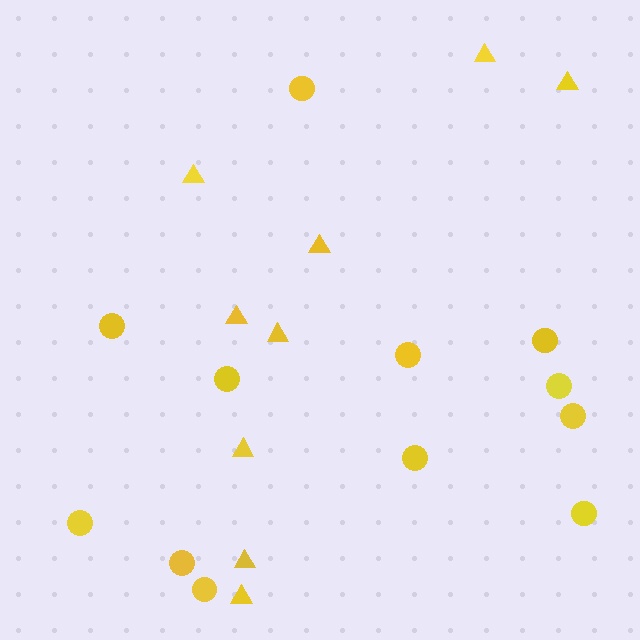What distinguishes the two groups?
There are 2 groups: one group of circles (12) and one group of triangles (9).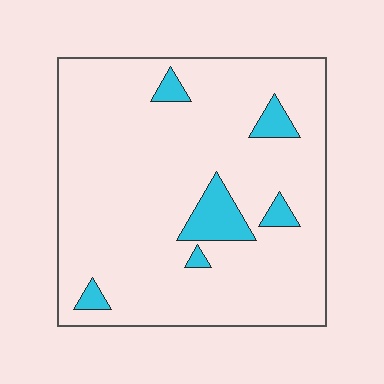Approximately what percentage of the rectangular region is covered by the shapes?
Approximately 10%.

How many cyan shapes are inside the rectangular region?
6.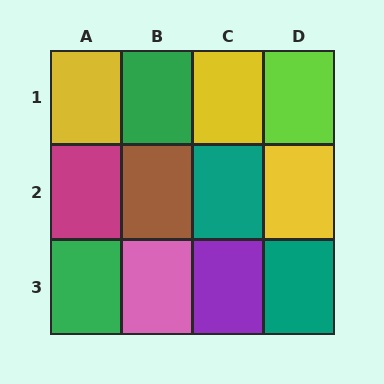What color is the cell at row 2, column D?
Yellow.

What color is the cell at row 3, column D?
Teal.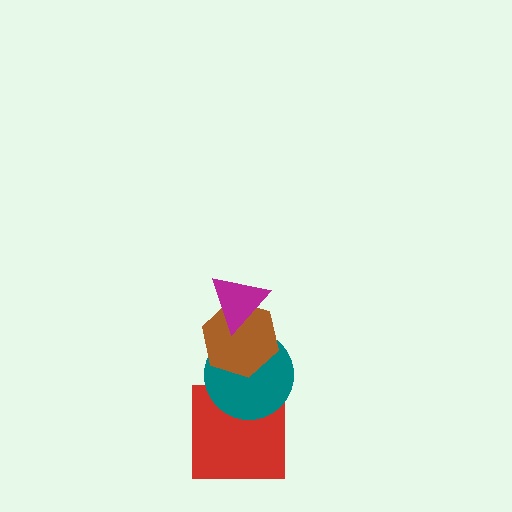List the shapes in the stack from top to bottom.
From top to bottom: the magenta triangle, the brown hexagon, the teal circle, the red square.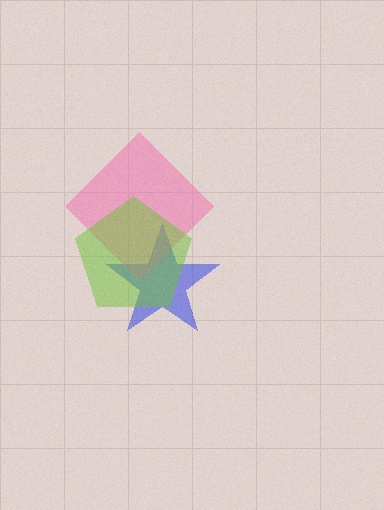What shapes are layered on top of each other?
The layered shapes are: a blue star, a pink diamond, a lime pentagon.